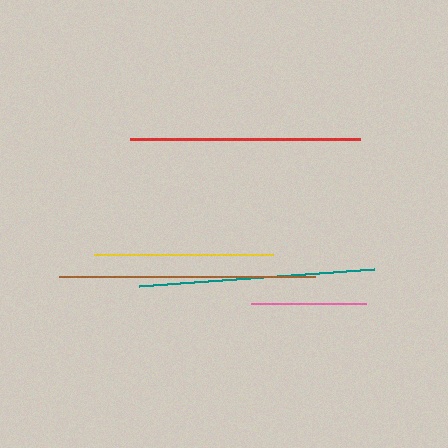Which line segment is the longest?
The brown line is the longest at approximately 256 pixels.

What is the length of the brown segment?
The brown segment is approximately 256 pixels long.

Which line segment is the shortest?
The pink line is the shortest at approximately 115 pixels.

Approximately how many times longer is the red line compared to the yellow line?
The red line is approximately 1.3 times the length of the yellow line.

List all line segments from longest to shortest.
From longest to shortest: brown, teal, red, yellow, pink.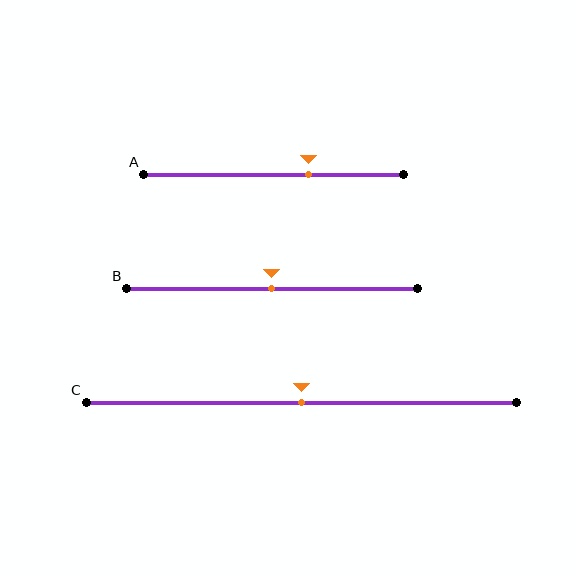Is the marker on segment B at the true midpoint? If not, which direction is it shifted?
Yes, the marker on segment B is at the true midpoint.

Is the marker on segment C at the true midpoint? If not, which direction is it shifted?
Yes, the marker on segment C is at the true midpoint.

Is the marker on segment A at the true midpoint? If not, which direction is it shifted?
No, the marker on segment A is shifted to the right by about 13% of the segment length.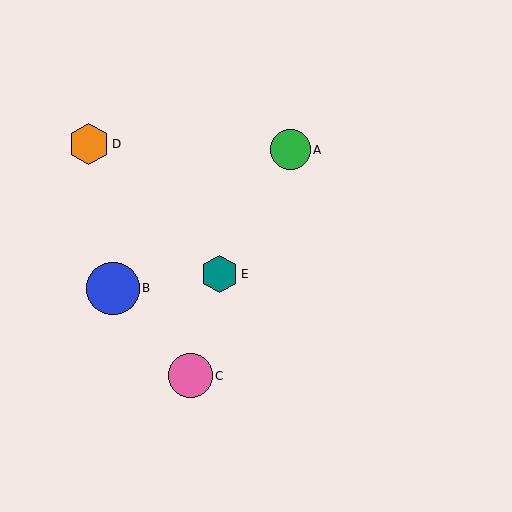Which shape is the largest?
The blue circle (labeled B) is the largest.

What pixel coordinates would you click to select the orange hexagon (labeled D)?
Click at (89, 144) to select the orange hexagon D.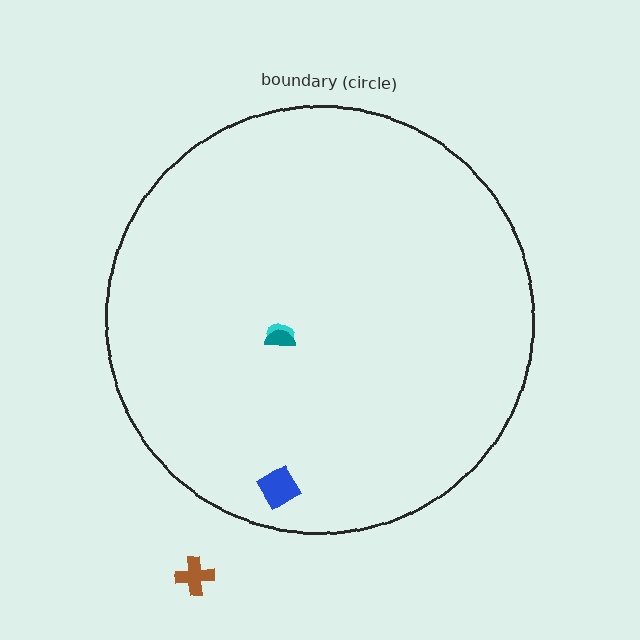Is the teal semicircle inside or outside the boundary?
Inside.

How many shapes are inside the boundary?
3 inside, 1 outside.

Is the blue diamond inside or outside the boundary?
Inside.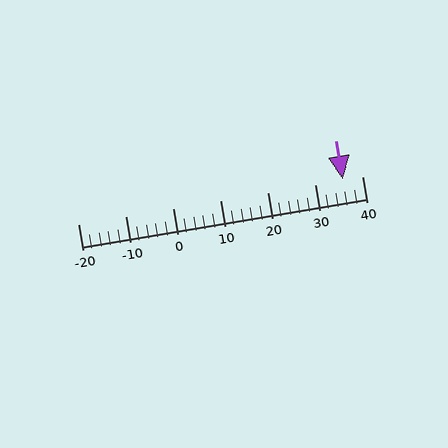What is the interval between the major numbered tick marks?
The major tick marks are spaced 10 units apart.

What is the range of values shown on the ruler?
The ruler shows values from -20 to 40.